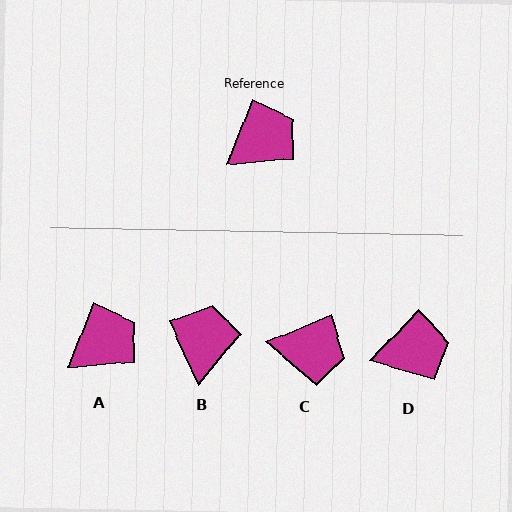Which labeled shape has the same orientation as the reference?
A.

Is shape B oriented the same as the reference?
No, it is off by about 45 degrees.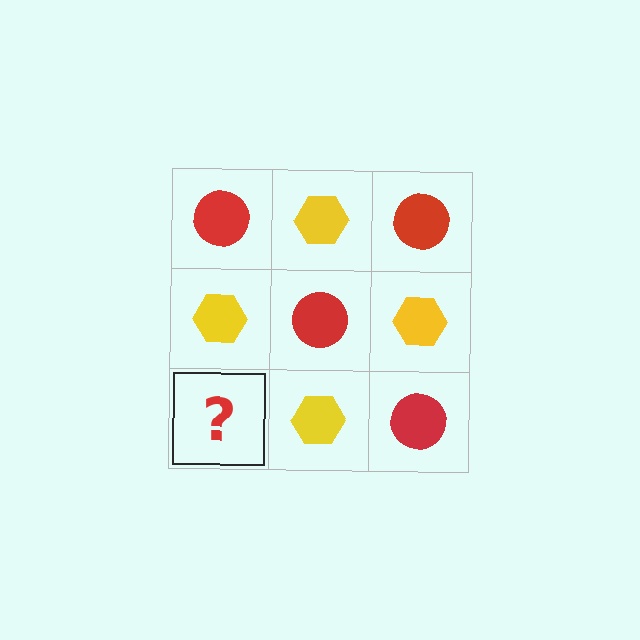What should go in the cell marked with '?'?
The missing cell should contain a red circle.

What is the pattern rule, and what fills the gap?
The rule is that it alternates red circle and yellow hexagon in a checkerboard pattern. The gap should be filled with a red circle.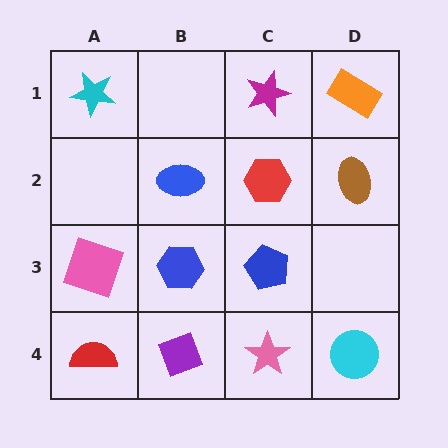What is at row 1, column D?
An orange rectangle.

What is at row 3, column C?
A blue pentagon.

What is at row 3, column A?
A pink square.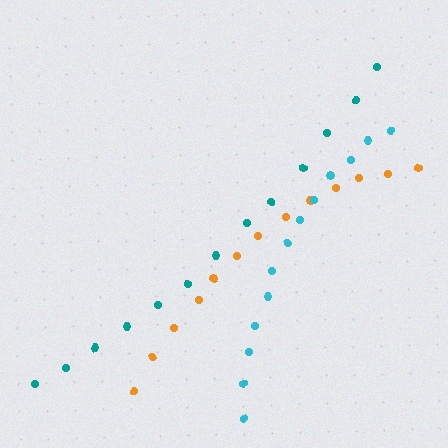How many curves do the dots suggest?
There are 3 distinct paths.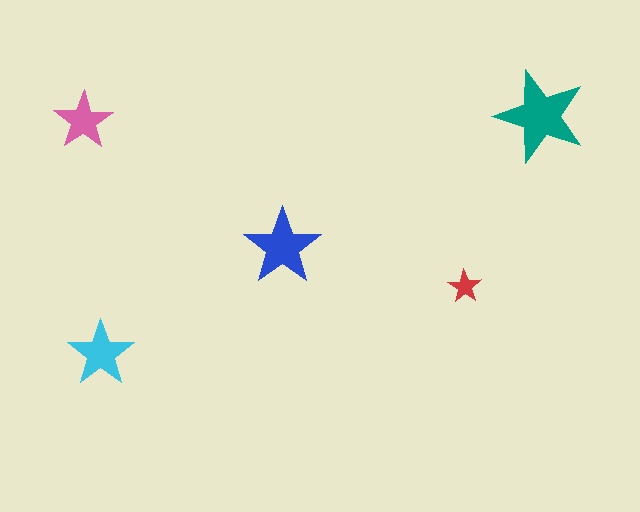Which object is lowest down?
The cyan star is bottommost.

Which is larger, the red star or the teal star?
The teal one.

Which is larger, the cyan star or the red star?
The cyan one.